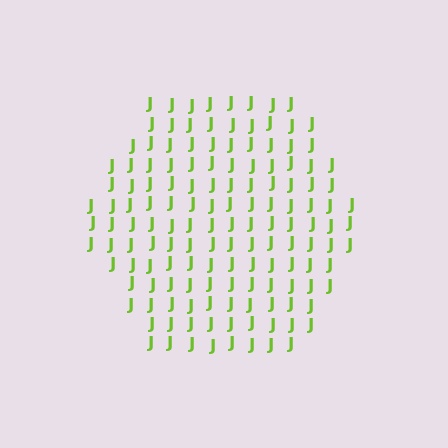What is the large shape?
The large shape is a hexagon.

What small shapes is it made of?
It is made of small letter J's.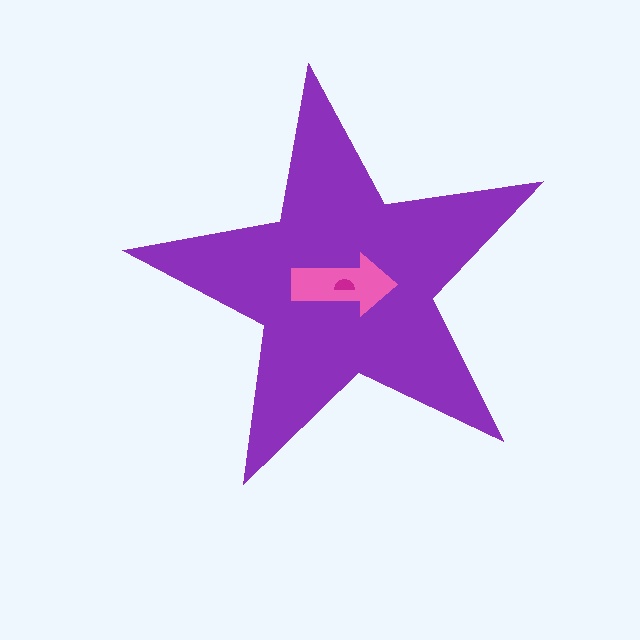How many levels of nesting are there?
3.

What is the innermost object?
The magenta semicircle.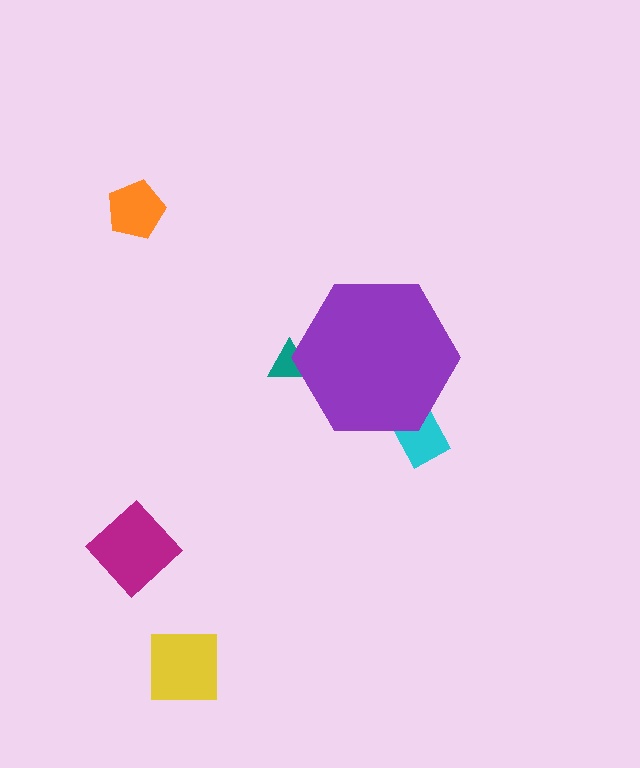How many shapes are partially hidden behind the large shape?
2 shapes are partially hidden.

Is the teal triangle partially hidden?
Yes, the teal triangle is partially hidden behind the purple hexagon.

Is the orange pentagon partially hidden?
No, the orange pentagon is fully visible.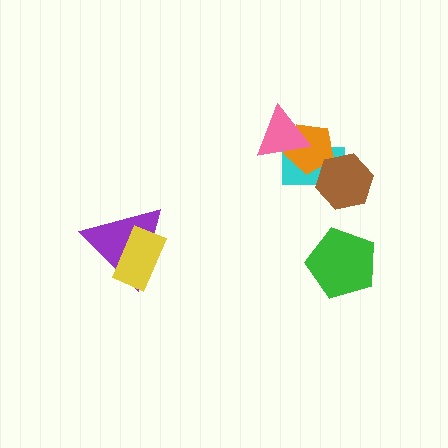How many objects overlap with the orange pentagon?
3 objects overlap with the orange pentagon.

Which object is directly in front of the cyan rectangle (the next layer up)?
The orange pentagon is directly in front of the cyan rectangle.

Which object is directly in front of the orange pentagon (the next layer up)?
The pink triangle is directly in front of the orange pentagon.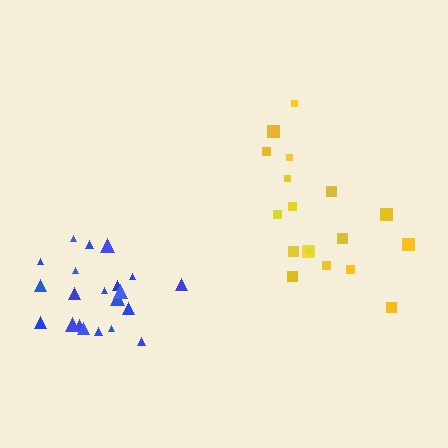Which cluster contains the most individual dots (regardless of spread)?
Blue (21).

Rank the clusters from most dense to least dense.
blue, yellow.